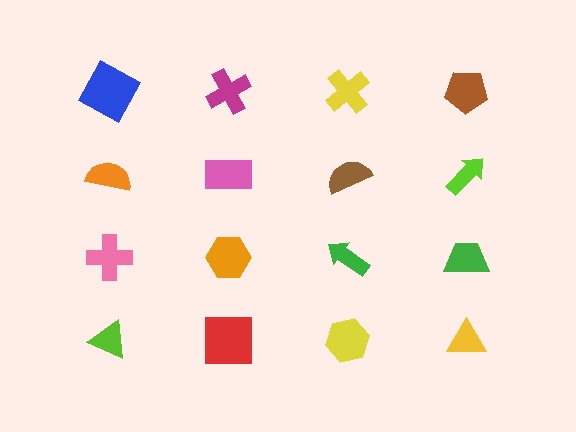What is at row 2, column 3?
A brown semicircle.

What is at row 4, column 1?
A lime triangle.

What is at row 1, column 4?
A brown pentagon.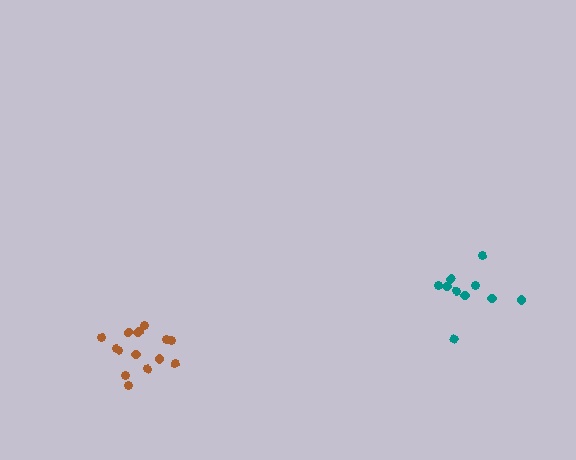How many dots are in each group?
Group 1: 14 dots, Group 2: 10 dots (24 total).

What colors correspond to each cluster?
The clusters are colored: brown, teal.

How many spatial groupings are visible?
There are 2 spatial groupings.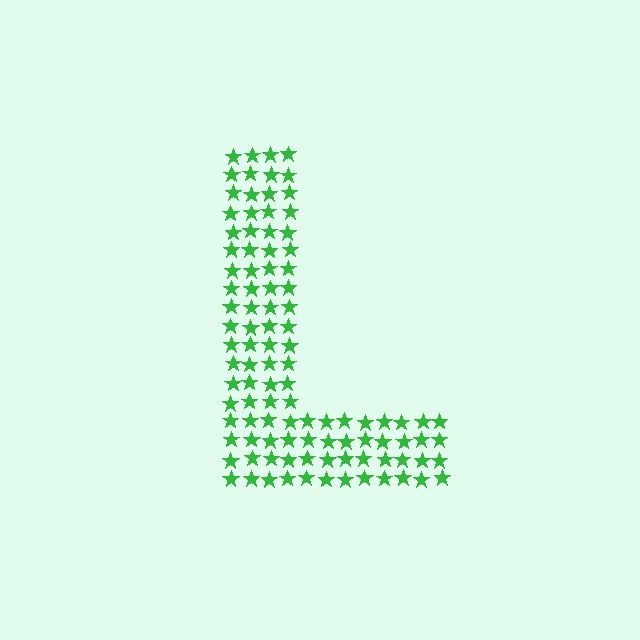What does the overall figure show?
The overall figure shows the letter L.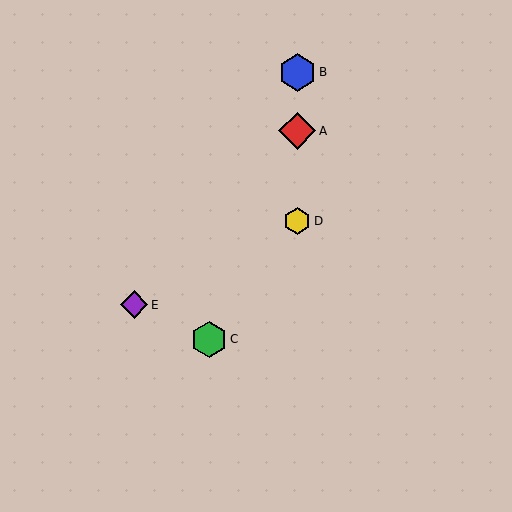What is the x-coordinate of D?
Object D is at x≈297.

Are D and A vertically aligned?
Yes, both are at x≈297.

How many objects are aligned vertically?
3 objects (A, B, D) are aligned vertically.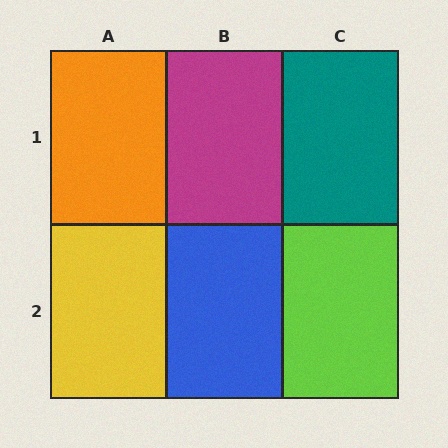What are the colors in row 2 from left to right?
Yellow, blue, lime.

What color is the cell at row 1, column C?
Teal.